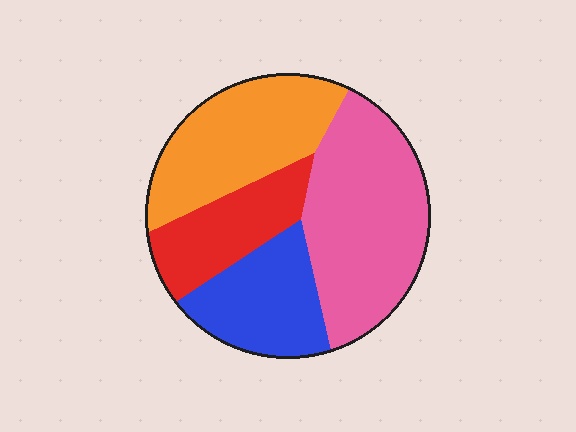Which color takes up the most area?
Pink, at roughly 35%.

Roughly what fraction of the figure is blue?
Blue takes up about one fifth (1/5) of the figure.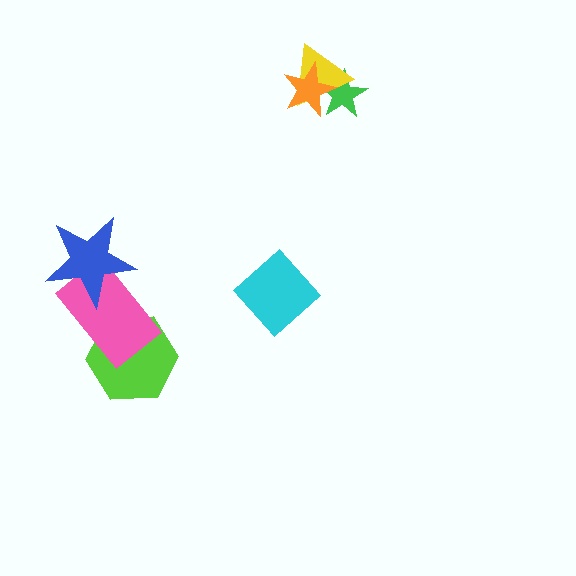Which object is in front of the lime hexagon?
The pink rectangle is in front of the lime hexagon.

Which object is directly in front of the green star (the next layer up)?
The yellow triangle is directly in front of the green star.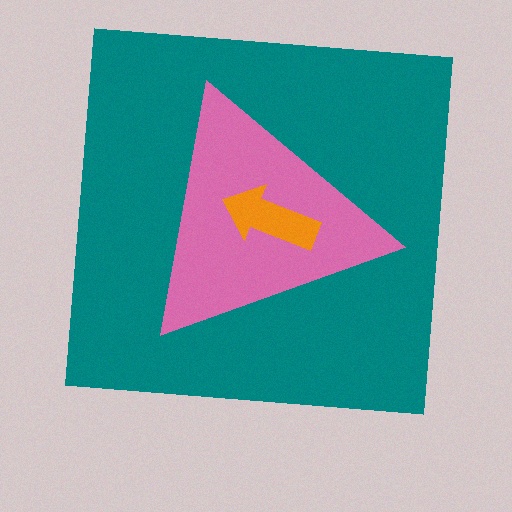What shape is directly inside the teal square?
The pink triangle.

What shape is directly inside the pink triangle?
The orange arrow.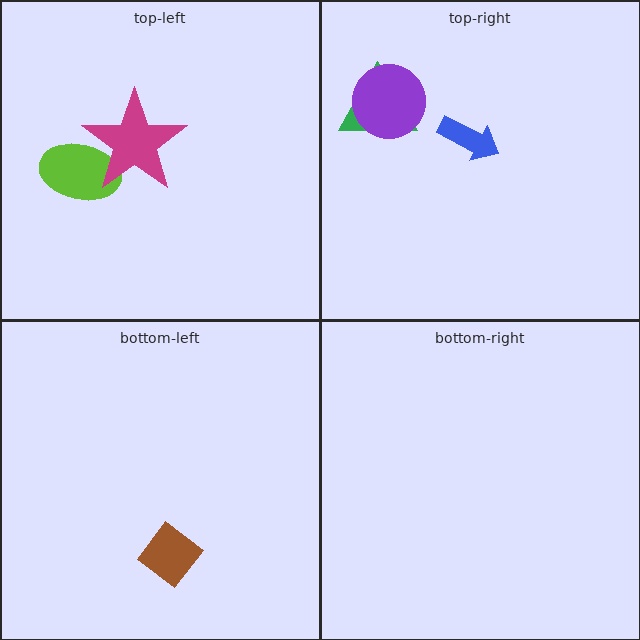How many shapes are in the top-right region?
3.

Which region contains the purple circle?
The top-right region.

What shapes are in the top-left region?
The lime ellipse, the magenta star.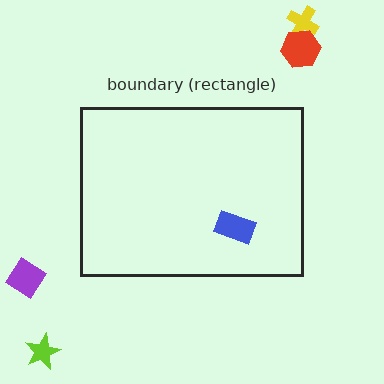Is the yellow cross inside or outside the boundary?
Outside.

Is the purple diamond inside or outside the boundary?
Outside.